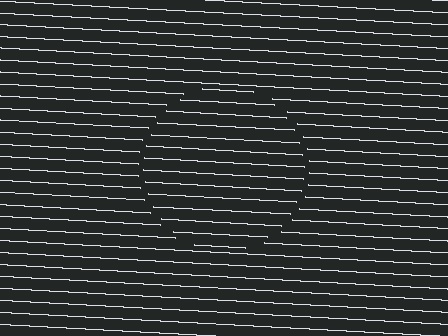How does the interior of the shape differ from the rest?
The interior of the shape contains the same grating, shifted by half a period — the contour is defined by the phase discontinuity where line-ends from the inner and outer gratings abut.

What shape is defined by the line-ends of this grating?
An illusory circle. The interior of the shape contains the same grating, shifted by half a period — the contour is defined by the phase discontinuity where line-ends from the inner and outer gratings abut.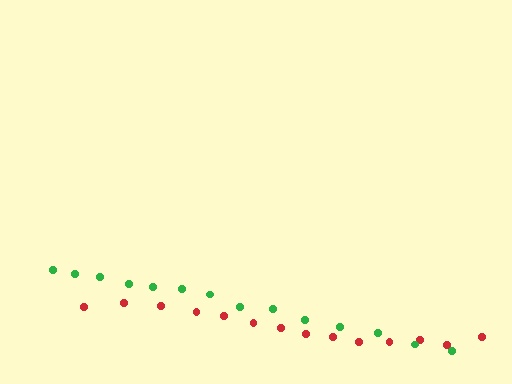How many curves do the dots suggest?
There are 2 distinct paths.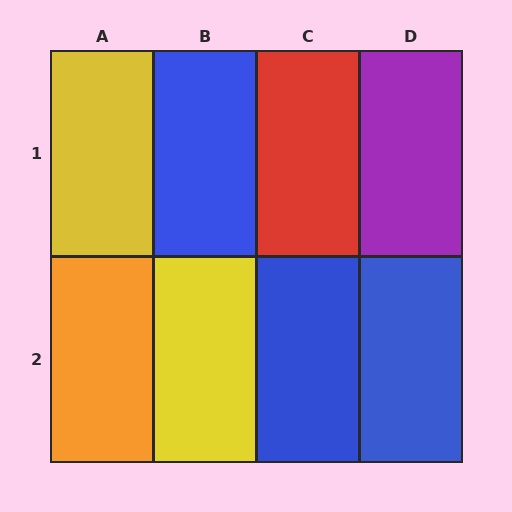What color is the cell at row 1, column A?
Yellow.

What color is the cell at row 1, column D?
Purple.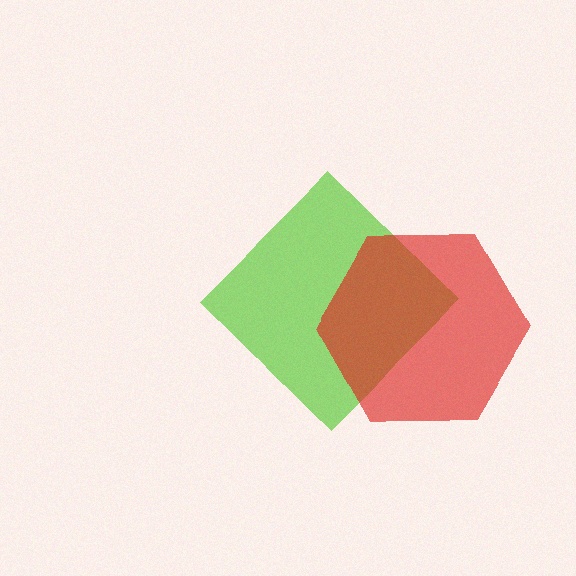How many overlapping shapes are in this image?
There are 2 overlapping shapes in the image.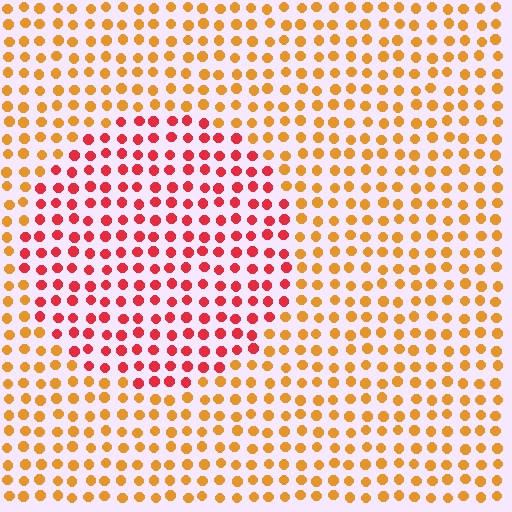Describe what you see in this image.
The image is filled with small orange elements in a uniform arrangement. A circle-shaped region is visible where the elements are tinted to a slightly different hue, forming a subtle color boundary.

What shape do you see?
I see a circle.